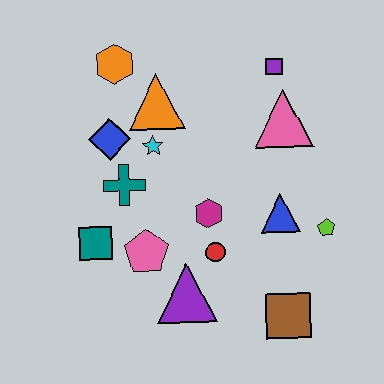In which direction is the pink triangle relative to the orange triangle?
The pink triangle is to the right of the orange triangle.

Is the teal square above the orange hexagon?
No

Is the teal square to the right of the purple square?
No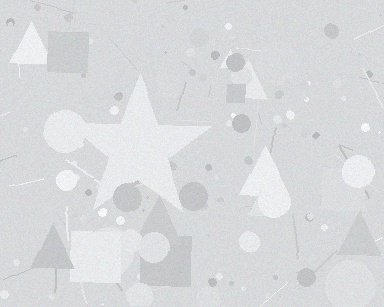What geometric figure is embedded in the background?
A star is embedded in the background.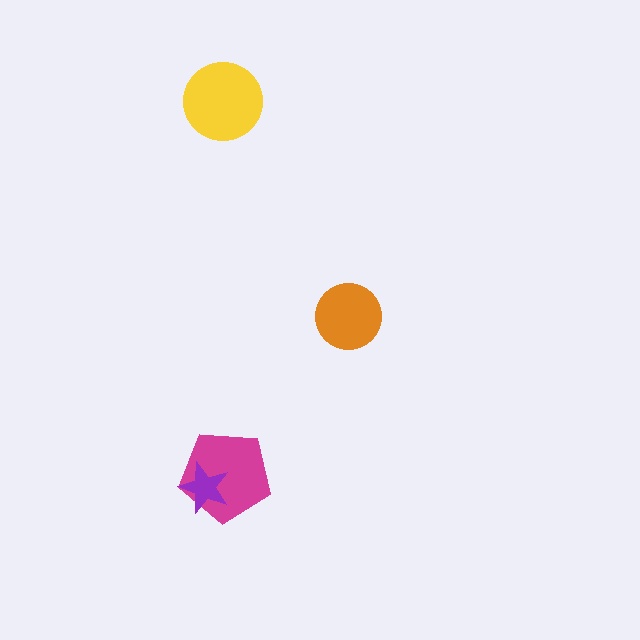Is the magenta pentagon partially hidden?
Yes, it is partially covered by another shape.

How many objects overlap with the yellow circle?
0 objects overlap with the yellow circle.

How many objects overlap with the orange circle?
0 objects overlap with the orange circle.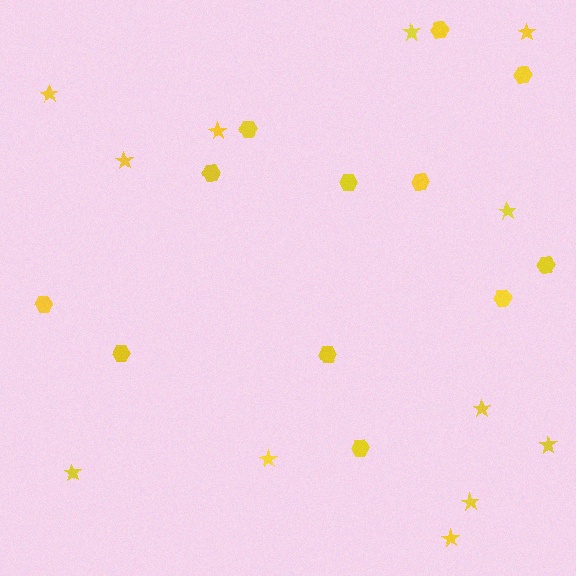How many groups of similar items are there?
There are 2 groups: one group of hexagons (12) and one group of stars (12).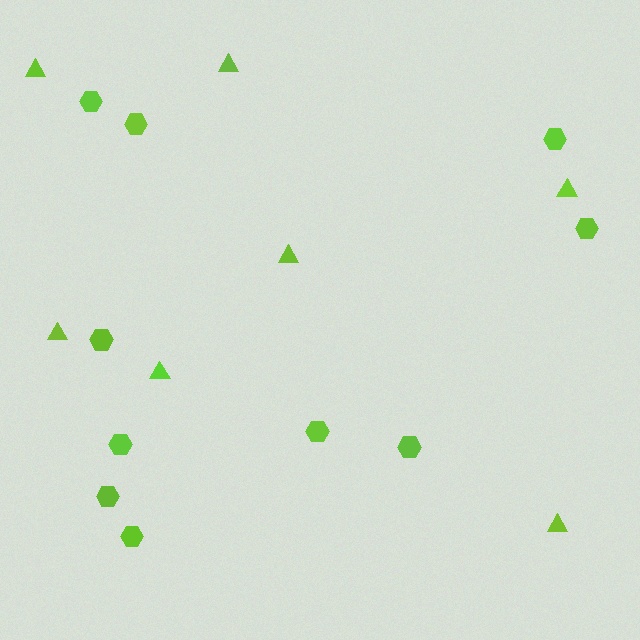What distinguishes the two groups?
There are 2 groups: one group of hexagons (10) and one group of triangles (7).